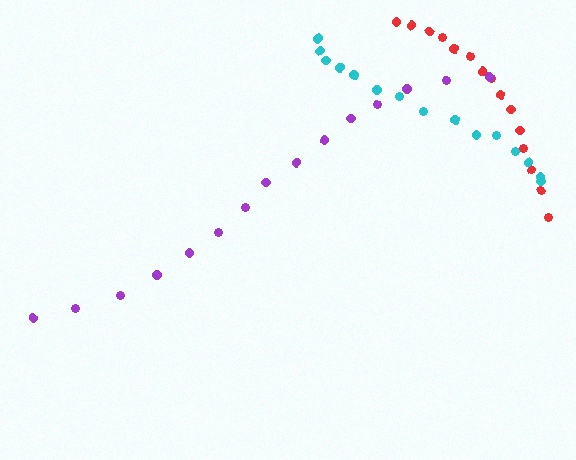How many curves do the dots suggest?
There are 3 distinct paths.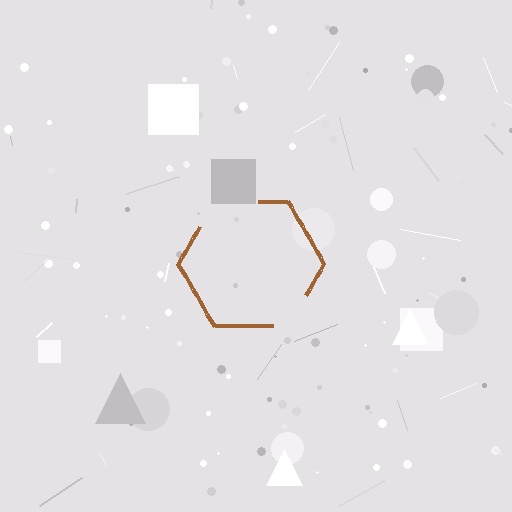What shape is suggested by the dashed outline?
The dashed outline suggests a hexagon.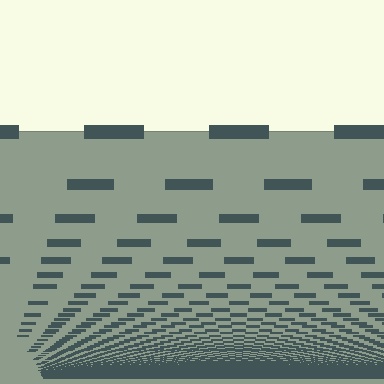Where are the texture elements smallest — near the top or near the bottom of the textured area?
Near the bottom.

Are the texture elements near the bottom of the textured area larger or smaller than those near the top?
Smaller. The gradient is inverted — elements near the bottom are smaller and denser.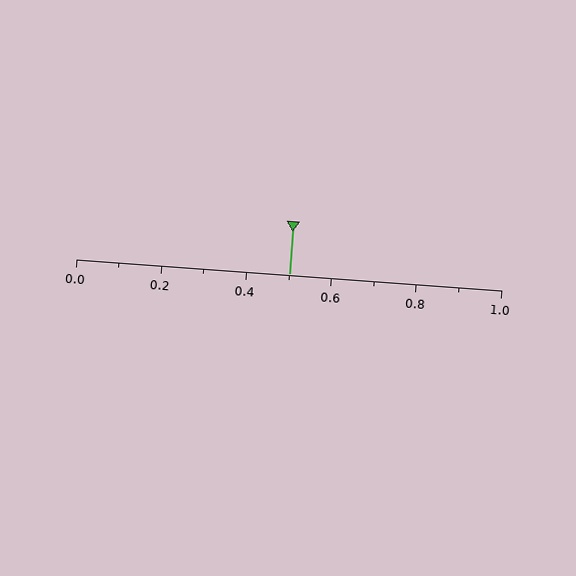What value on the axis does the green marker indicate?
The marker indicates approximately 0.5.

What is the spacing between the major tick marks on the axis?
The major ticks are spaced 0.2 apart.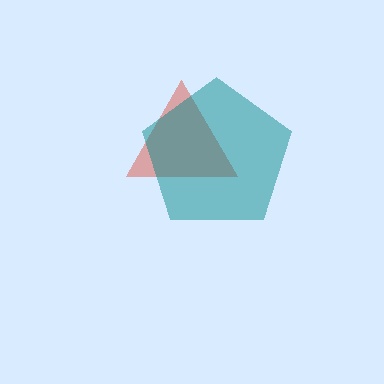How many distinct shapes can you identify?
There are 2 distinct shapes: a red triangle, a teal pentagon.